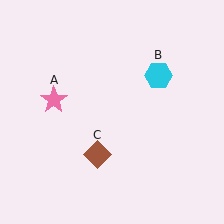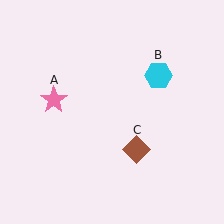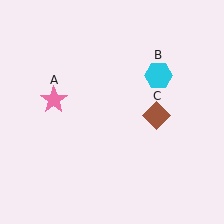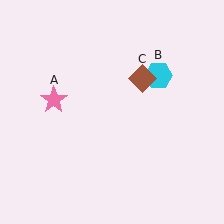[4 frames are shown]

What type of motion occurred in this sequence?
The brown diamond (object C) rotated counterclockwise around the center of the scene.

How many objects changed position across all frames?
1 object changed position: brown diamond (object C).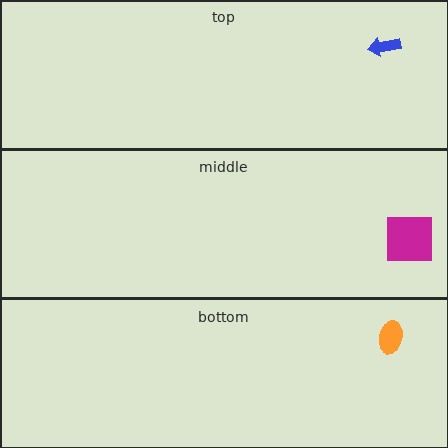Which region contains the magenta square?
The middle region.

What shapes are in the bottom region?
The orange ellipse.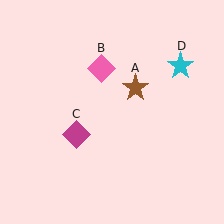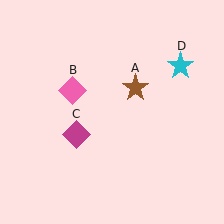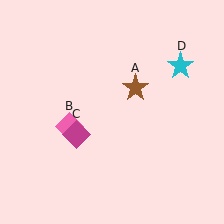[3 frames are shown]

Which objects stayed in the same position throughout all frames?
Brown star (object A) and magenta diamond (object C) and cyan star (object D) remained stationary.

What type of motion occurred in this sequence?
The pink diamond (object B) rotated counterclockwise around the center of the scene.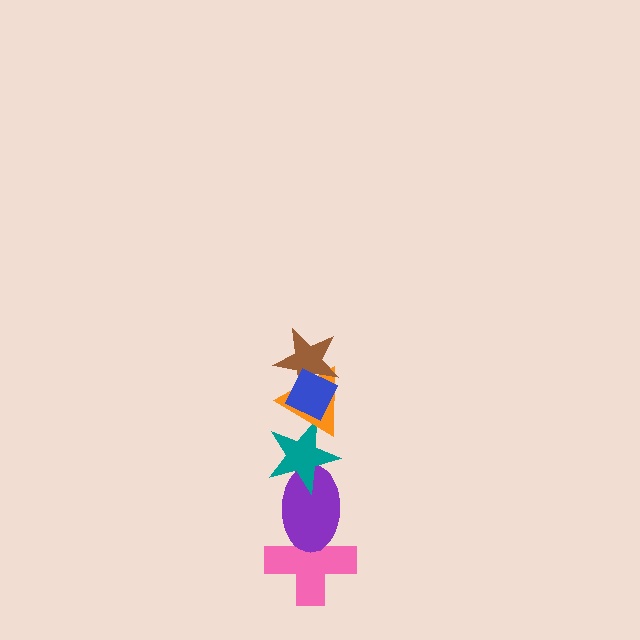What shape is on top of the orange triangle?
The brown star is on top of the orange triangle.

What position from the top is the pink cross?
The pink cross is 6th from the top.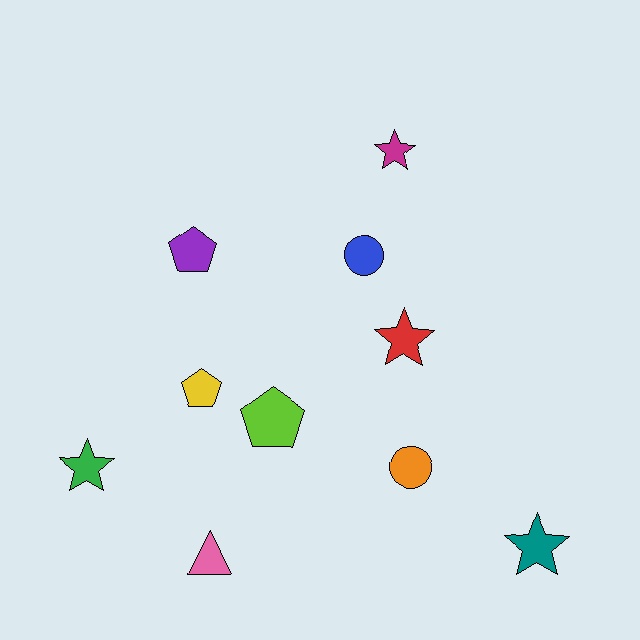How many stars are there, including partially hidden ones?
There are 4 stars.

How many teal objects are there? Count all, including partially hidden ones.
There is 1 teal object.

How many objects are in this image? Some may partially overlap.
There are 10 objects.